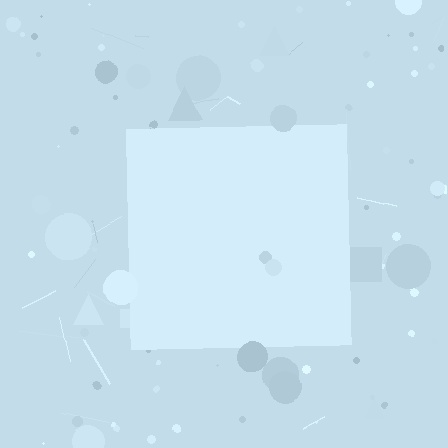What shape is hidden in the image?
A square is hidden in the image.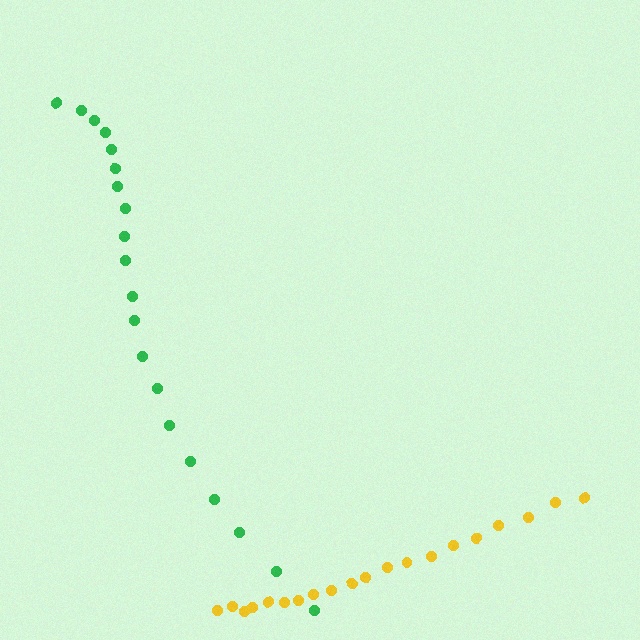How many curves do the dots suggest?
There are 2 distinct paths.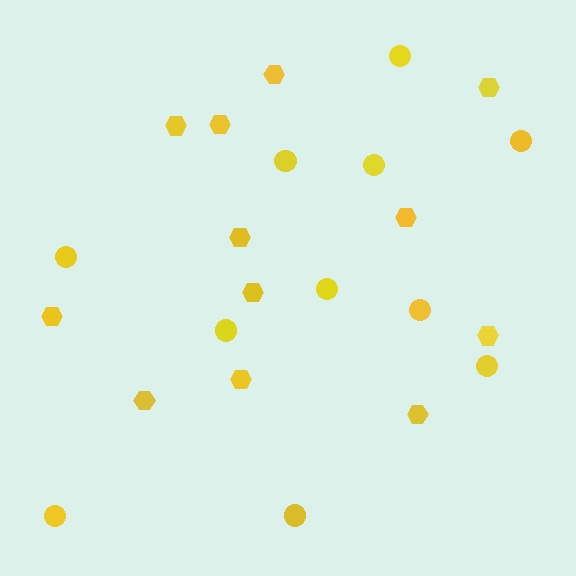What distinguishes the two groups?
There are 2 groups: one group of hexagons (12) and one group of circles (11).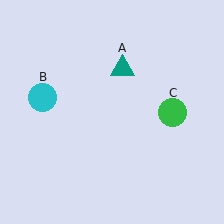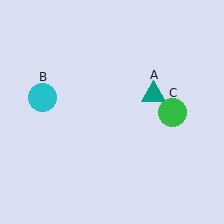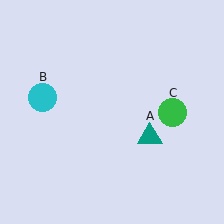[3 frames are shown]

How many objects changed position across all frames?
1 object changed position: teal triangle (object A).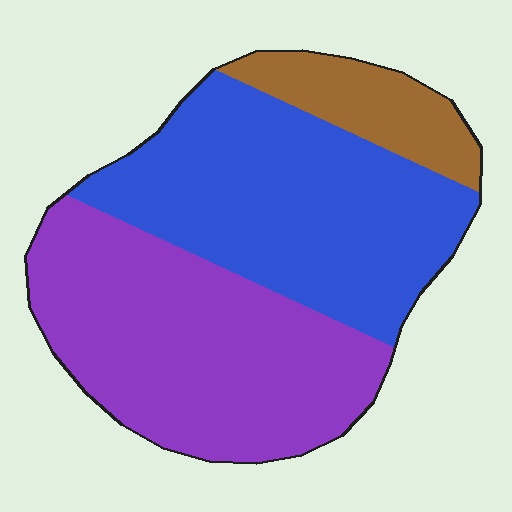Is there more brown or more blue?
Blue.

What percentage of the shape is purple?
Purple covers 44% of the shape.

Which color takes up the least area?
Brown, at roughly 10%.